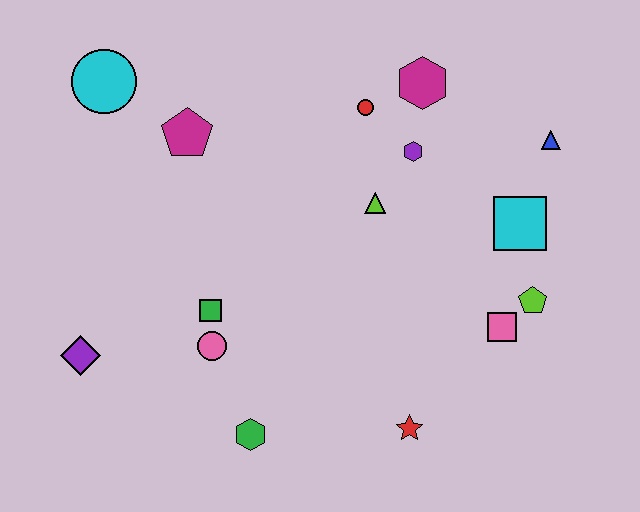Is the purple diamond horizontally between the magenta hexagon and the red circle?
No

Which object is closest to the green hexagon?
The pink circle is closest to the green hexagon.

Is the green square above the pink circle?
Yes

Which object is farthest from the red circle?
The purple diamond is farthest from the red circle.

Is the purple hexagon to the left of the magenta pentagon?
No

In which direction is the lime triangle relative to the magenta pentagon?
The lime triangle is to the right of the magenta pentagon.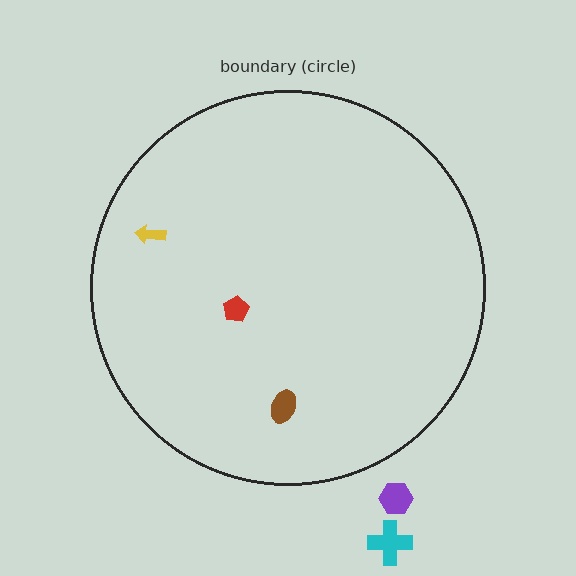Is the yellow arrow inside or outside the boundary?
Inside.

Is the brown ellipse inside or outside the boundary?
Inside.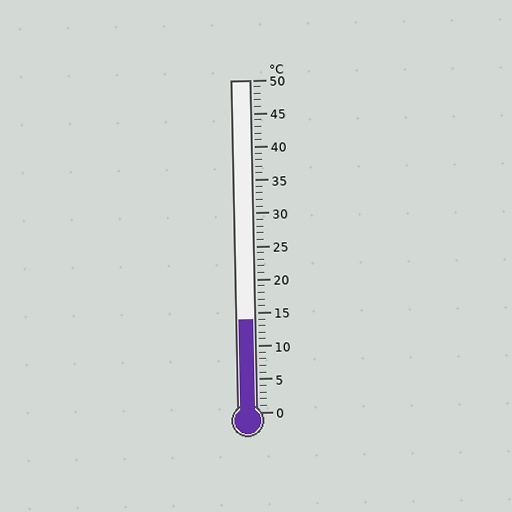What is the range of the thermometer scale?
The thermometer scale ranges from 0°C to 50°C.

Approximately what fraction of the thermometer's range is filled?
The thermometer is filled to approximately 30% of its range.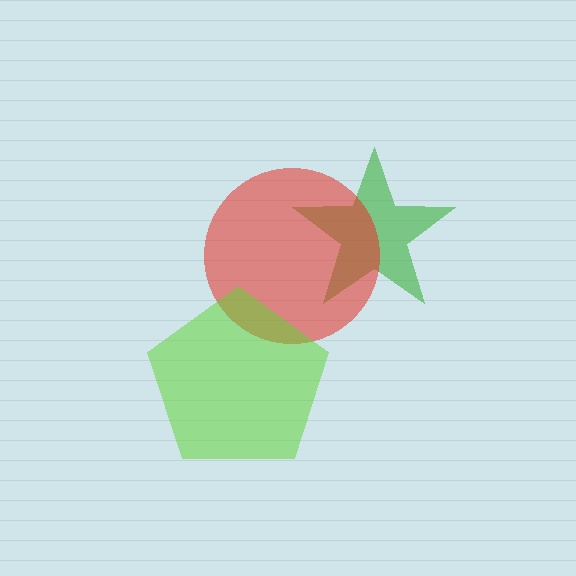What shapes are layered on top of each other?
The layered shapes are: a green star, a red circle, a lime pentagon.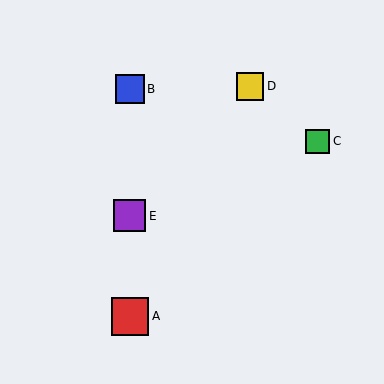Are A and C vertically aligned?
No, A is at x≈130 and C is at x≈317.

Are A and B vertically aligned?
Yes, both are at x≈130.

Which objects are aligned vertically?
Objects A, B, E are aligned vertically.